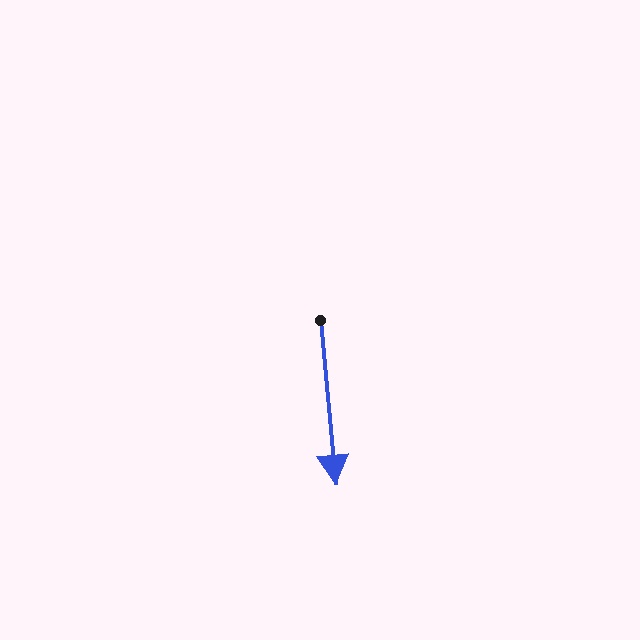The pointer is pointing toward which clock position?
Roughly 6 o'clock.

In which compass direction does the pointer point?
South.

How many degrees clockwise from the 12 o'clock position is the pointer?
Approximately 175 degrees.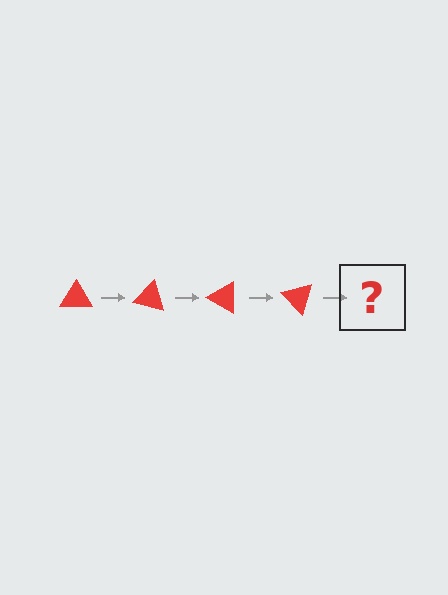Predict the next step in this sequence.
The next step is a red triangle rotated 60 degrees.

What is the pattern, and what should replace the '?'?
The pattern is that the triangle rotates 15 degrees each step. The '?' should be a red triangle rotated 60 degrees.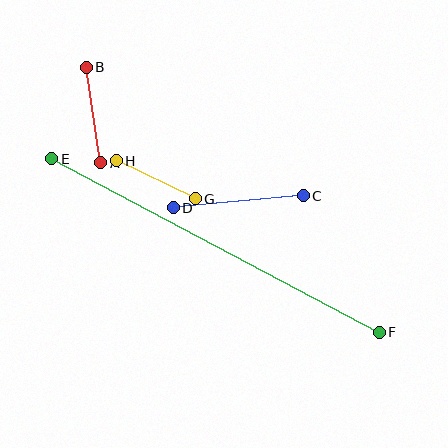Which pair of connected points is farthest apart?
Points E and F are farthest apart.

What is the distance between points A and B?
The distance is approximately 97 pixels.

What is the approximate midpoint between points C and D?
The midpoint is at approximately (238, 202) pixels.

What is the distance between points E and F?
The distance is approximately 371 pixels.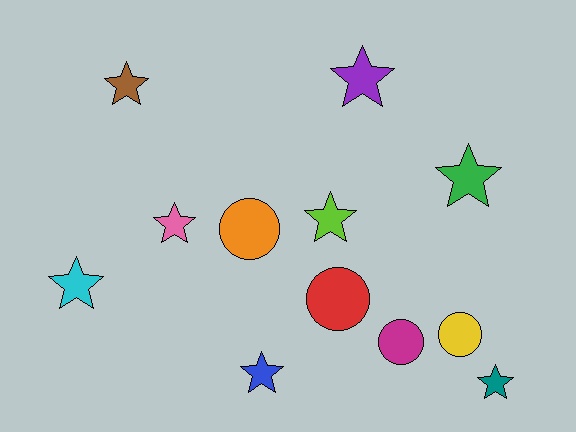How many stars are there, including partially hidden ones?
There are 8 stars.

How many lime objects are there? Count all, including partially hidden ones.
There is 1 lime object.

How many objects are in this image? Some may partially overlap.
There are 12 objects.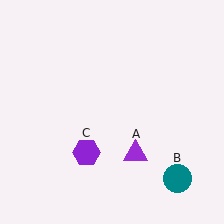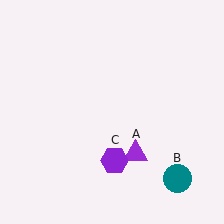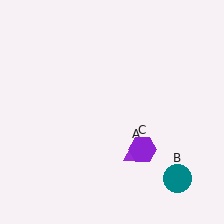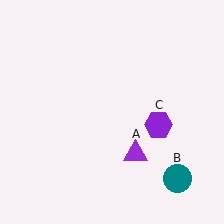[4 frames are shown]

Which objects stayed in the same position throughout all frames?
Purple triangle (object A) and teal circle (object B) remained stationary.